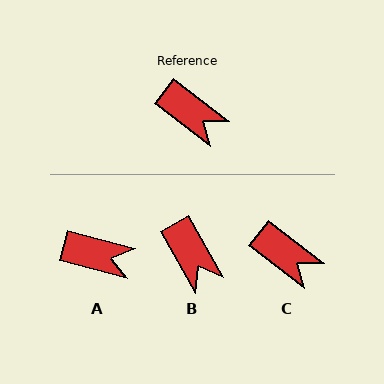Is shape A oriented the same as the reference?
No, it is off by about 23 degrees.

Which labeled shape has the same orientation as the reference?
C.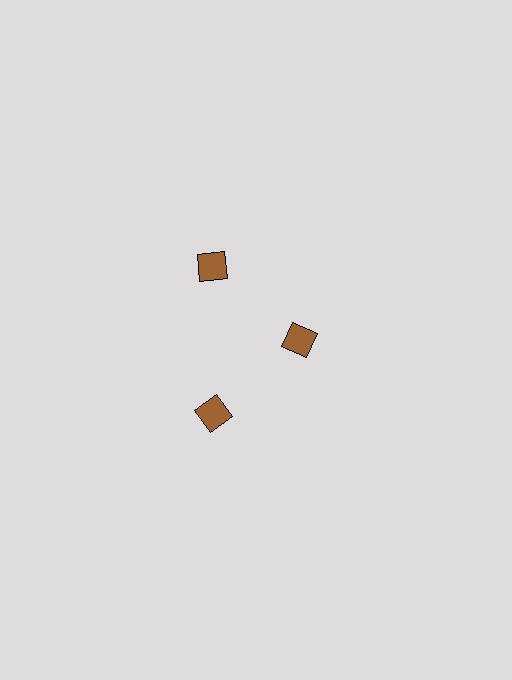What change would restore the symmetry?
The symmetry would be restored by moving it outward, back onto the ring so that all 3 diamonds sit at equal angles and equal distance from the center.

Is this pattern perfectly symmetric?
No. The 3 brown diamonds are arranged in a ring, but one element near the 3 o'clock position is pulled inward toward the center, breaking the 3-fold rotational symmetry.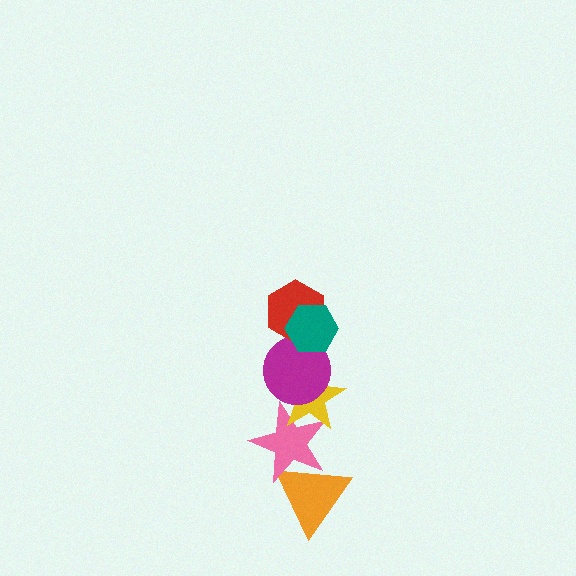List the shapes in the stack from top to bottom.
From top to bottom: the teal hexagon, the red hexagon, the magenta circle, the yellow star, the pink star, the orange triangle.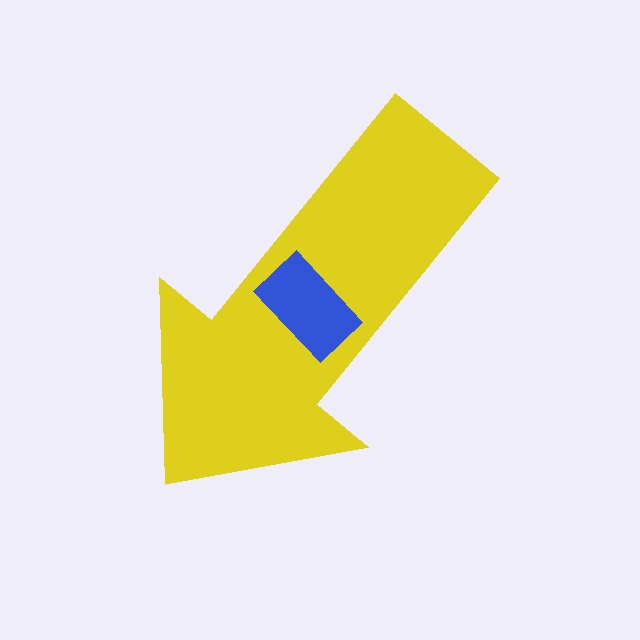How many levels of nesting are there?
2.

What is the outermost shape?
The yellow arrow.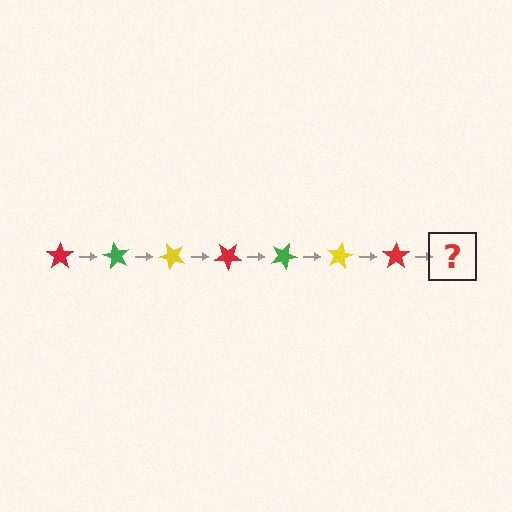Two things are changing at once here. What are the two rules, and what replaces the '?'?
The two rules are that it rotates 60 degrees each step and the color cycles through red, green, and yellow. The '?' should be a green star, rotated 420 degrees from the start.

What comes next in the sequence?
The next element should be a green star, rotated 420 degrees from the start.